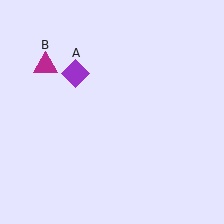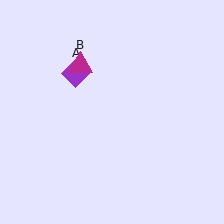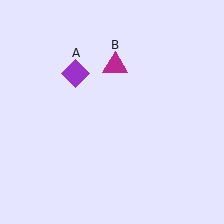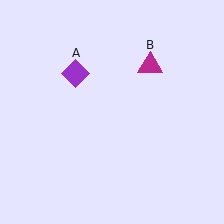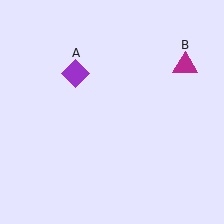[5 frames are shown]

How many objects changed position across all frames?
1 object changed position: magenta triangle (object B).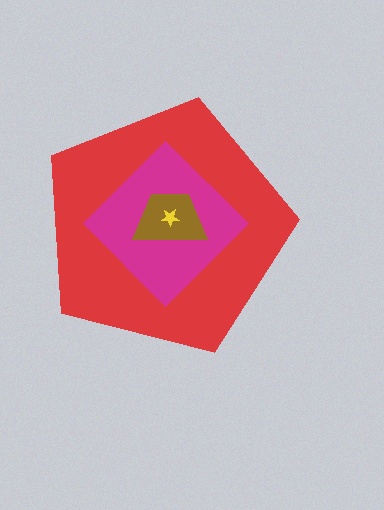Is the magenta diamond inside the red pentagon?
Yes.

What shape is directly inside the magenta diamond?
The brown trapezoid.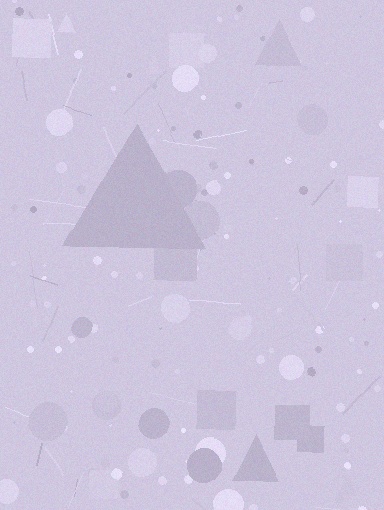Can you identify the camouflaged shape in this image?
The camouflaged shape is a triangle.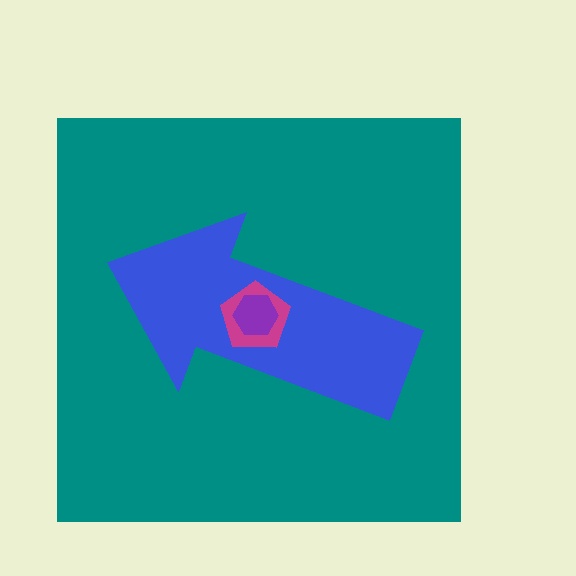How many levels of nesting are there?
4.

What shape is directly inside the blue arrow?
The magenta pentagon.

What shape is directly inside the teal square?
The blue arrow.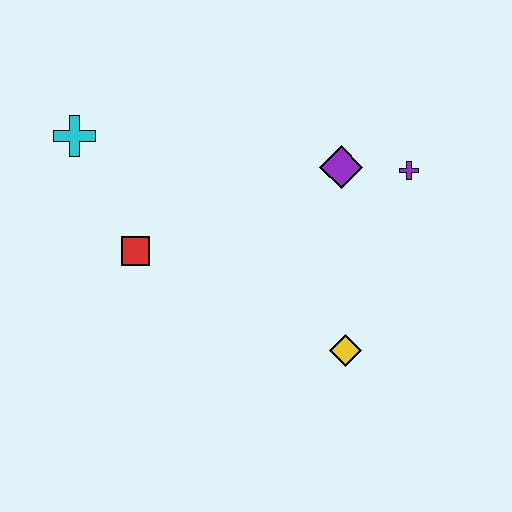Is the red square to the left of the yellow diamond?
Yes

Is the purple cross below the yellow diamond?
No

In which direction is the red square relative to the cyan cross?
The red square is below the cyan cross.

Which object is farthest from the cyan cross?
The yellow diamond is farthest from the cyan cross.